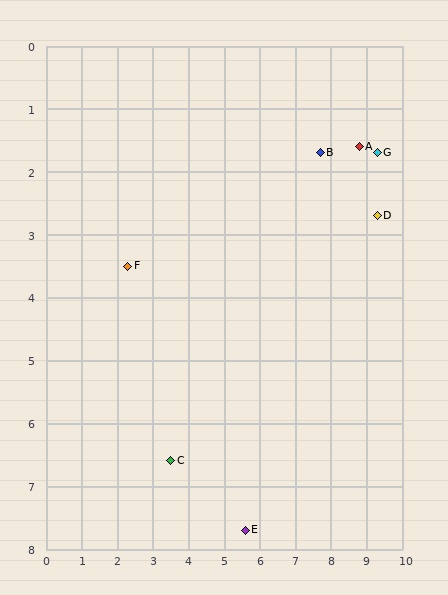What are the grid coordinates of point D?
Point D is at approximately (9.3, 2.7).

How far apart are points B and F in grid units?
Points B and F are about 5.7 grid units apart.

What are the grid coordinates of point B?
Point B is at approximately (7.7, 1.7).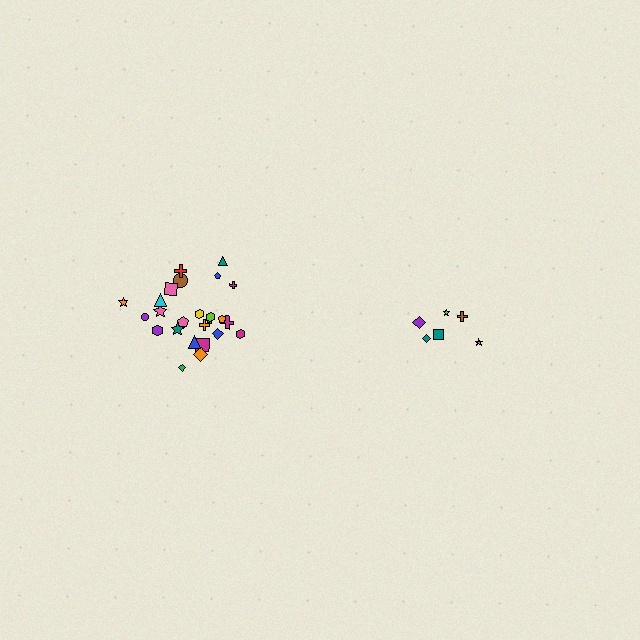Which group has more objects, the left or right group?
The left group.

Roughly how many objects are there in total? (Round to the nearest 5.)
Roughly 30 objects in total.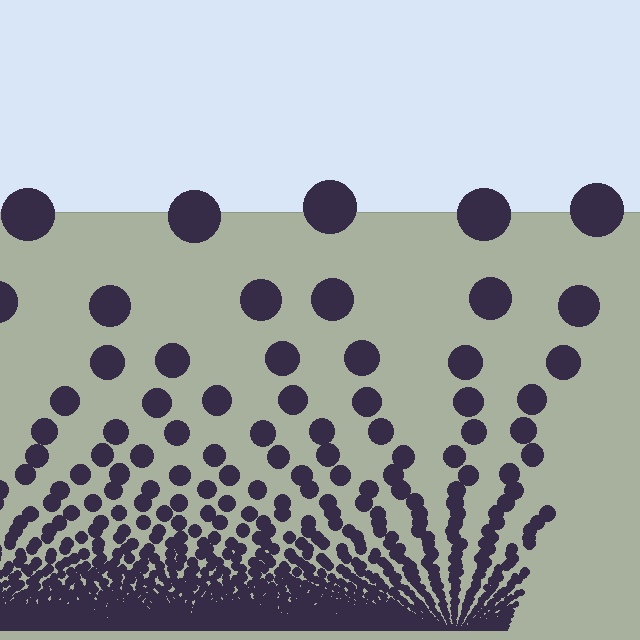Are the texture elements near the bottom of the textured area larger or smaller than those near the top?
Smaller. The gradient is inverted — elements near the bottom are smaller and denser.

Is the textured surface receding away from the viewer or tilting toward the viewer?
The surface appears to tilt toward the viewer. Texture elements get larger and sparser toward the top.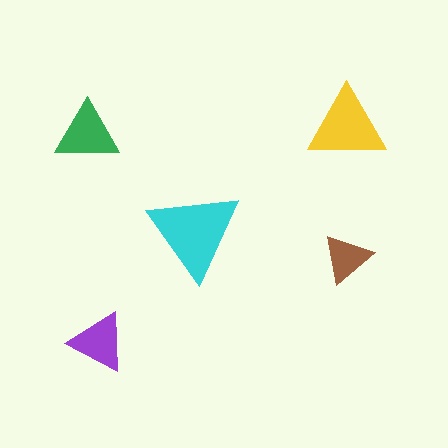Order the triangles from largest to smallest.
the cyan one, the yellow one, the green one, the purple one, the brown one.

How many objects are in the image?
There are 5 objects in the image.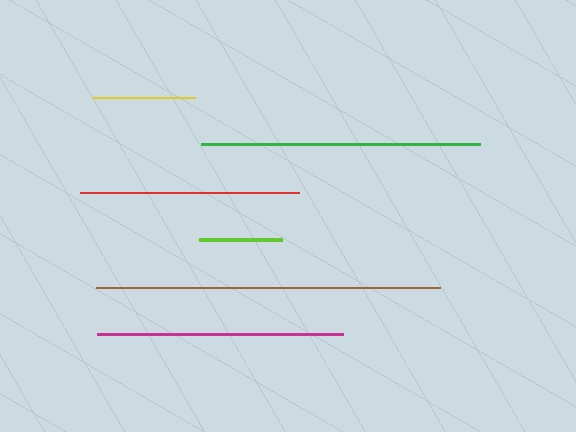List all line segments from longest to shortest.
From longest to shortest: brown, green, magenta, red, yellow, lime.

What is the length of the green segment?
The green segment is approximately 279 pixels long.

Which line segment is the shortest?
The lime line is the shortest at approximately 84 pixels.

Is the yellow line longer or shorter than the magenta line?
The magenta line is longer than the yellow line.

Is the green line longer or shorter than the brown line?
The brown line is longer than the green line.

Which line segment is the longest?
The brown line is the longest at approximately 344 pixels.